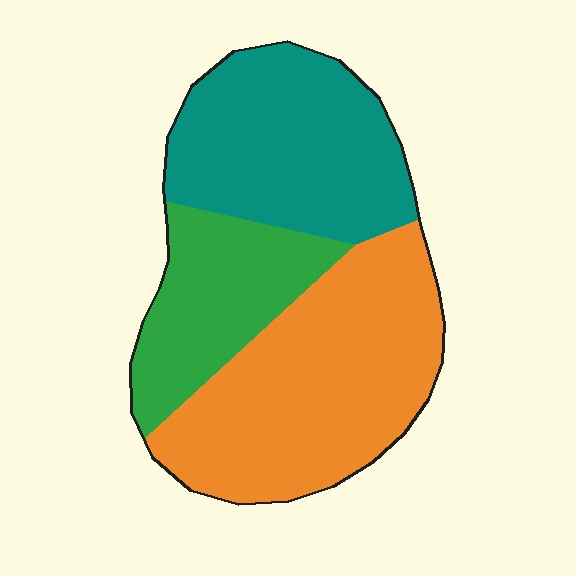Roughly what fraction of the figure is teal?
Teal takes up about one third (1/3) of the figure.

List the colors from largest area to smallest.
From largest to smallest: orange, teal, green.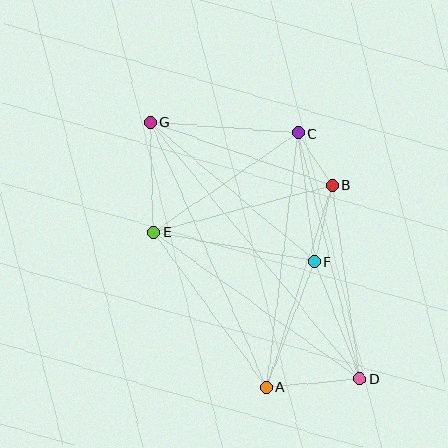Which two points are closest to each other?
Points B and C are closest to each other.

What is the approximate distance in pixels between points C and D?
The distance between C and D is approximately 253 pixels.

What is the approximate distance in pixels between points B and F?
The distance between B and F is approximately 78 pixels.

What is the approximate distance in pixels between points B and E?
The distance between B and E is approximately 184 pixels.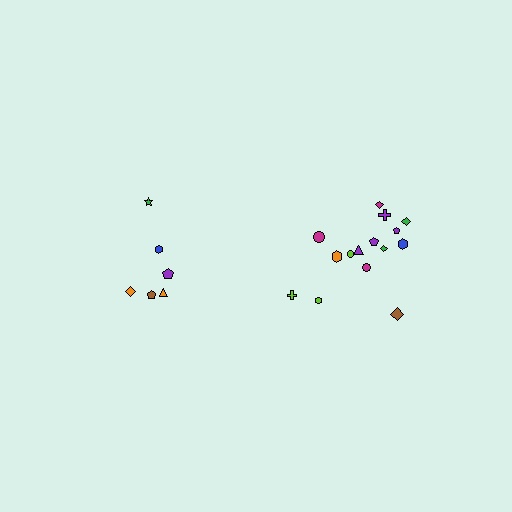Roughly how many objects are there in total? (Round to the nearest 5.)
Roughly 20 objects in total.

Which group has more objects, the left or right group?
The right group.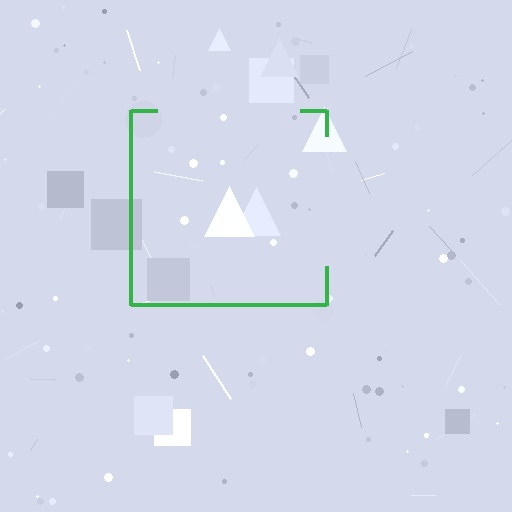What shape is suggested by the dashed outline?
The dashed outline suggests a square.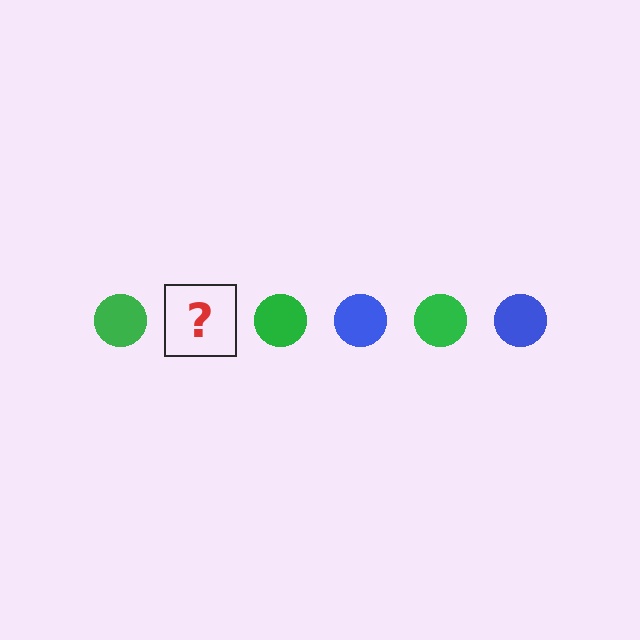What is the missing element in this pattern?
The missing element is a blue circle.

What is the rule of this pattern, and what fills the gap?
The rule is that the pattern cycles through green, blue circles. The gap should be filled with a blue circle.